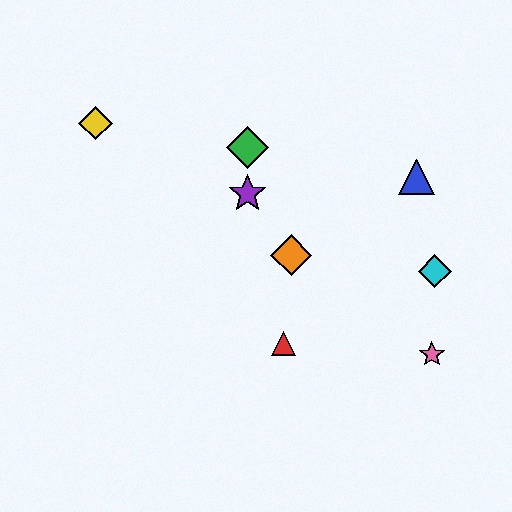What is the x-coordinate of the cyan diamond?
The cyan diamond is at x≈435.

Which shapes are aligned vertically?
The green diamond, the purple star are aligned vertically.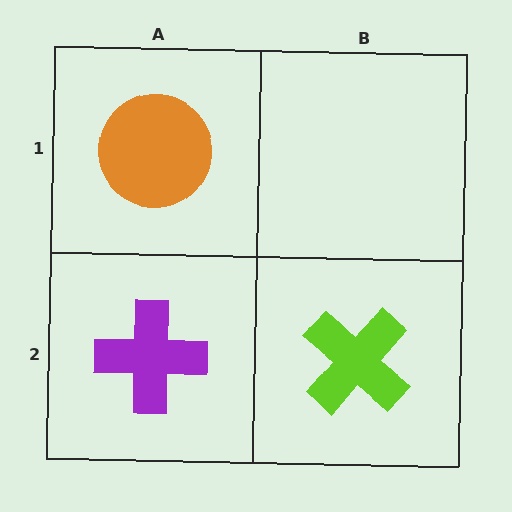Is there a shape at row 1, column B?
No, that cell is empty.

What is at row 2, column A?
A purple cross.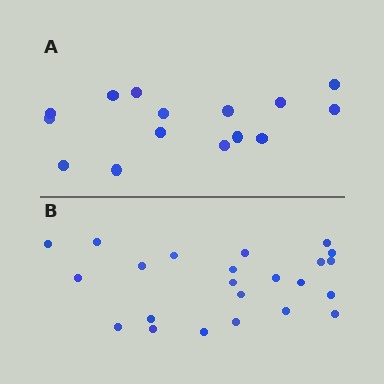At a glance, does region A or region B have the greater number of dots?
Region B (the bottom region) has more dots.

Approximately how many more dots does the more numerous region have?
Region B has roughly 8 or so more dots than region A.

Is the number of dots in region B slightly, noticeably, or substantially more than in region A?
Region B has substantially more. The ratio is roughly 1.5 to 1.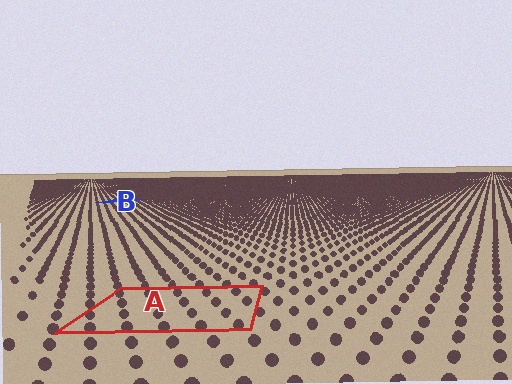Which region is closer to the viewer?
Region A is closer. The texture elements there are larger and more spread out.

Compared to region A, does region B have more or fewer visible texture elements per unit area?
Region B has more texture elements per unit area — they are packed more densely because it is farther away.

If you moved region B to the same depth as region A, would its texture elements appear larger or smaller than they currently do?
They would appear larger. At a closer depth, the same texture elements are projected at a bigger on-screen size.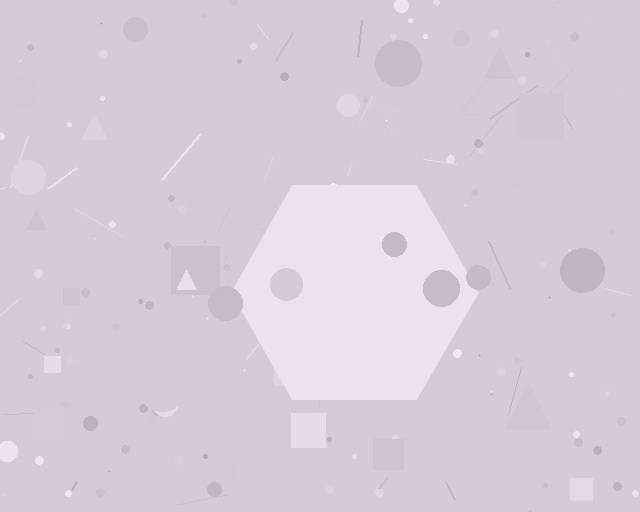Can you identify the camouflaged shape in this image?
The camouflaged shape is a hexagon.